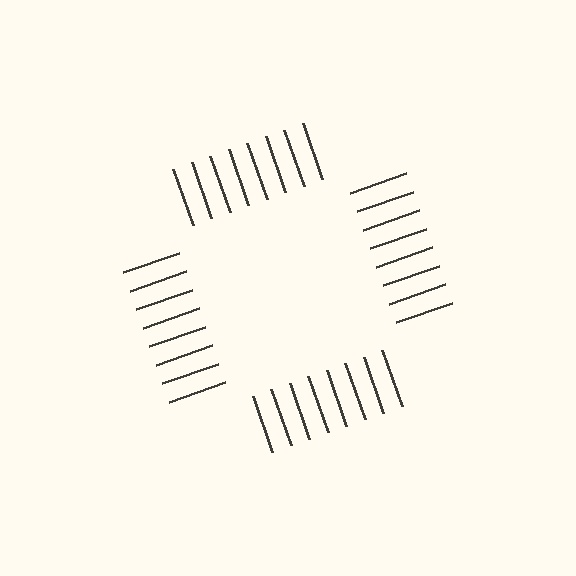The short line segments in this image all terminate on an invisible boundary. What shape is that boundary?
An illusory square — the line segments terminate on its edges but no continuous stroke is drawn.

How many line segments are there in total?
32 — 8 along each of the 4 edges.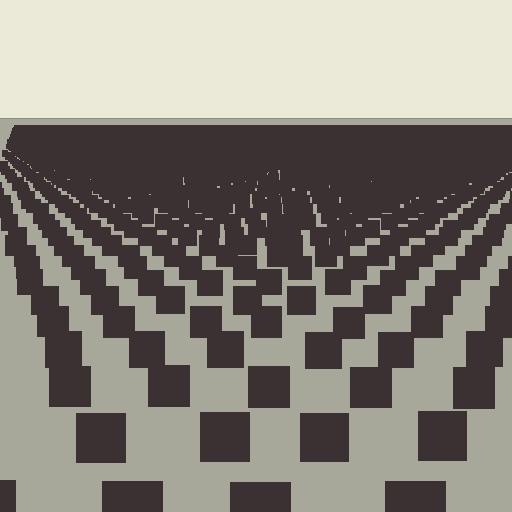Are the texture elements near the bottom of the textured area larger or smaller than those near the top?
Larger. Near the bottom, elements are closer to the viewer and appear at a bigger on-screen size.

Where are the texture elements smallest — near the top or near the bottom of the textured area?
Near the top.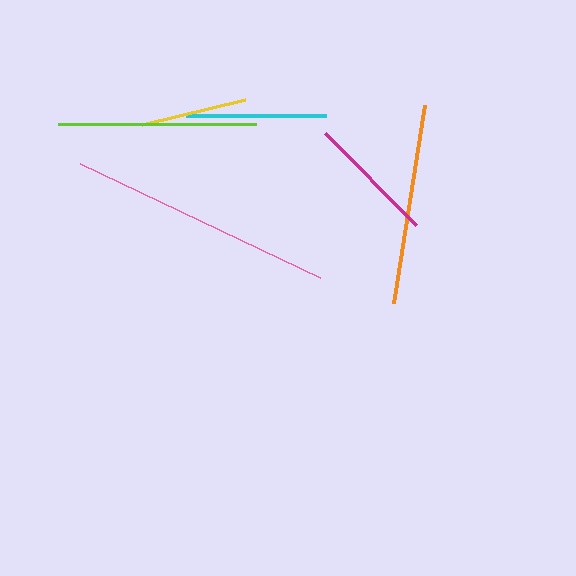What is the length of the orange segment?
The orange segment is approximately 200 pixels long.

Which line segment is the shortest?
The yellow line is the shortest at approximately 106 pixels.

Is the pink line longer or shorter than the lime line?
The pink line is longer than the lime line.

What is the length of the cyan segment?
The cyan segment is approximately 140 pixels long.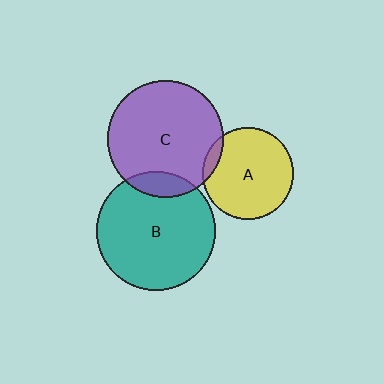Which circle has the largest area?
Circle B (teal).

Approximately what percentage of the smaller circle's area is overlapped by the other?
Approximately 10%.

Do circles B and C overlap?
Yes.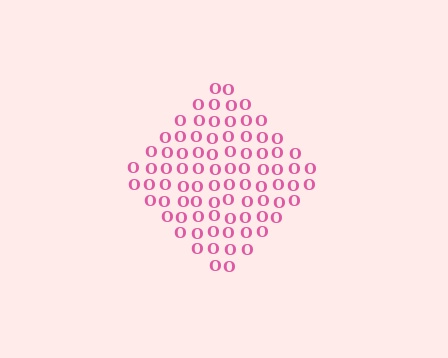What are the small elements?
The small elements are letter O's.